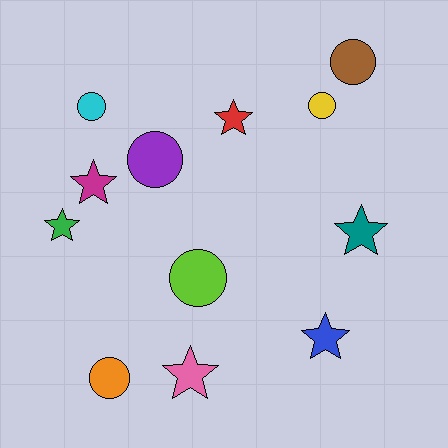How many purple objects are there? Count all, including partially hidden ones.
There is 1 purple object.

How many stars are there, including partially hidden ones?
There are 6 stars.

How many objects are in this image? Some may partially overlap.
There are 12 objects.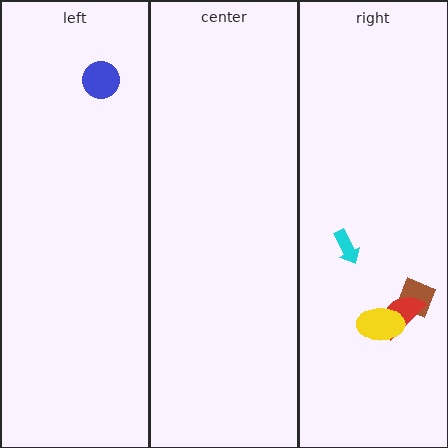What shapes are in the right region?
The brown square, the red semicircle, the yellow ellipse, the cyan arrow.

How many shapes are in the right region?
4.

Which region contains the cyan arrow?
The right region.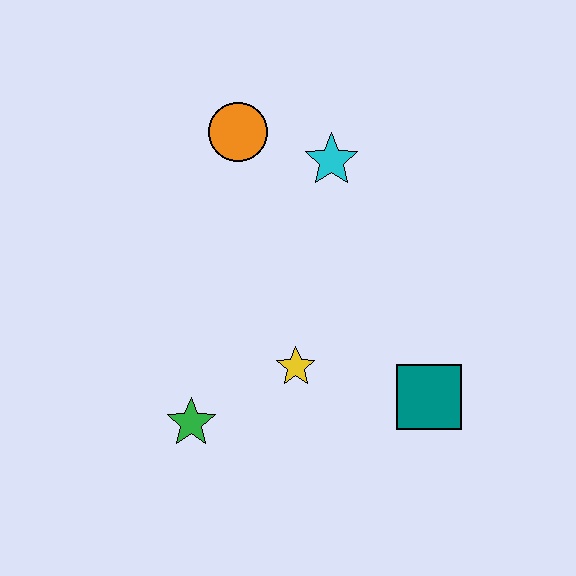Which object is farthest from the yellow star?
The orange circle is farthest from the yellow star.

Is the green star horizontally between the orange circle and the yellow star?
No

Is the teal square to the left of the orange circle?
No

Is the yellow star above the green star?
Yes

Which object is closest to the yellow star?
The green star is closest to the yellow star.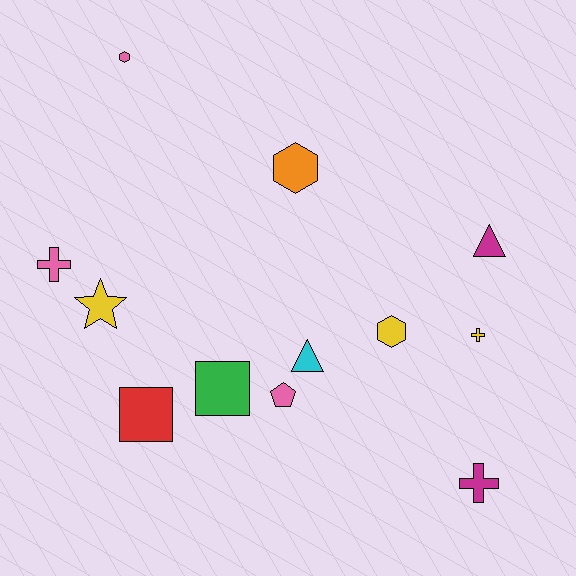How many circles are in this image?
There are no circles.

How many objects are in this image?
There are 12 objects.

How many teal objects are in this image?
There are no teal objects.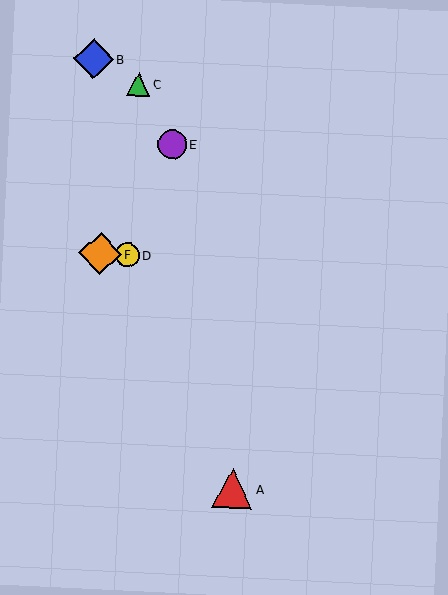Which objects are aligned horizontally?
Objects D, F are aligned horizontally.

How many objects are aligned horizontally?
2 objects (D, F) are aligned horizontally.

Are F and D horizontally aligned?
Yes, both are at y≈254.